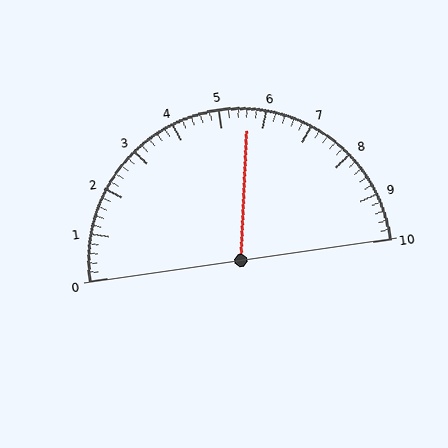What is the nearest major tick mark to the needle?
The nearest major tick mark is 6.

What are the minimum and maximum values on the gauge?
The gauge ranges from 0 to 10.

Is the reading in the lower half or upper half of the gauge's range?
The reading is in the upper half of the range (0 to 10).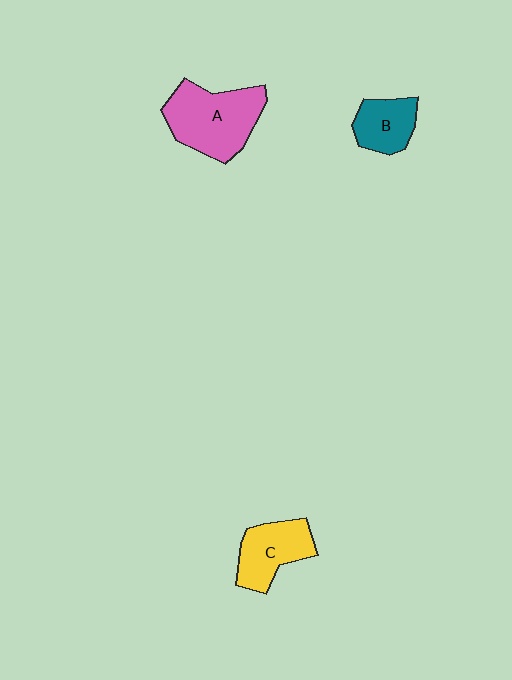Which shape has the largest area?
Shape A (pink).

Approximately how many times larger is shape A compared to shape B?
Approximately 1.9 times.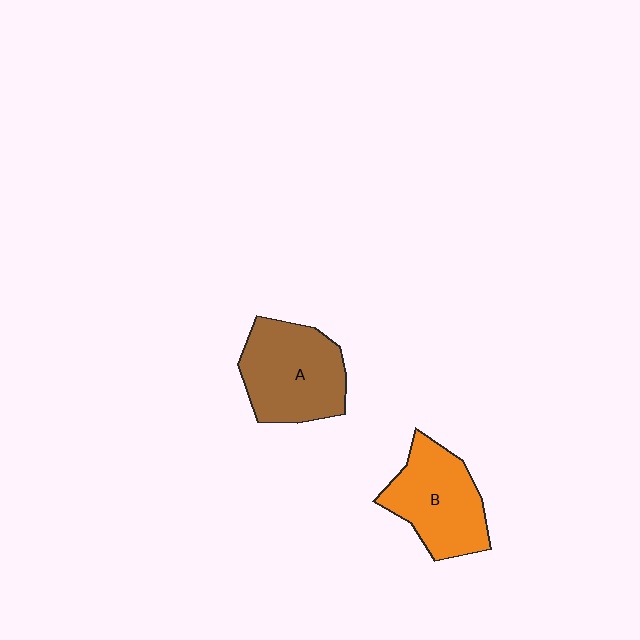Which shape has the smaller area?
Shape B (orange).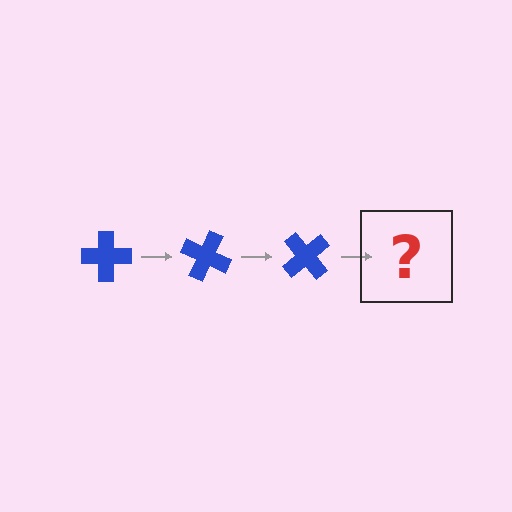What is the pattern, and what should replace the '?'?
The pattern is that the cross rotates 25 degrees each step. The '?' should be a blue cross rotated 75 degrees.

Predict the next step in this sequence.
The next step is a blue cross rotated 75 degrees.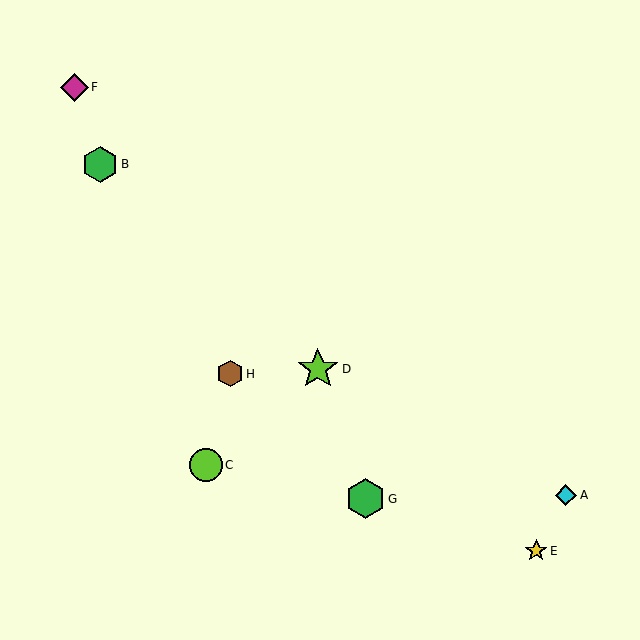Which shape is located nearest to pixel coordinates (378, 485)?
The green hexagon (labeled G) at (366, 499) is nearest to that location.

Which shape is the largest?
The lime star (labeled D) is the largest.